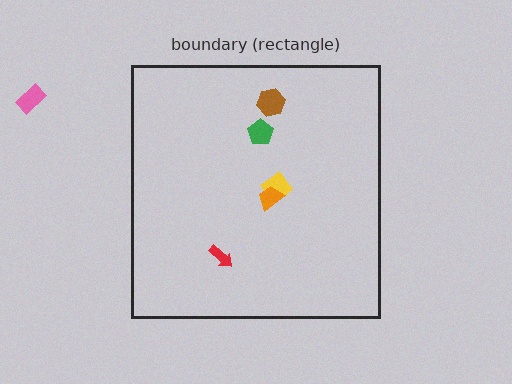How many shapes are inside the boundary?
5 inside, 1 outside.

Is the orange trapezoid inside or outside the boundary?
Inside.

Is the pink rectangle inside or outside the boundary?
Outside.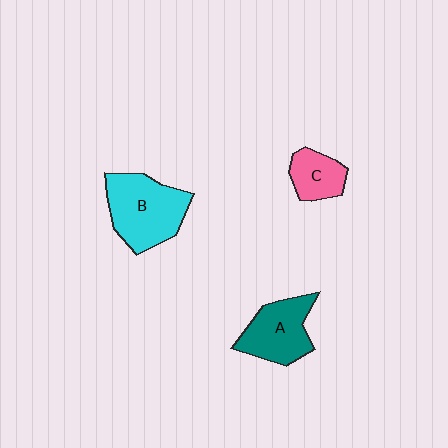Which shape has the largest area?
Shape B (cyan).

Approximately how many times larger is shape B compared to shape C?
Approximately 2.1 times.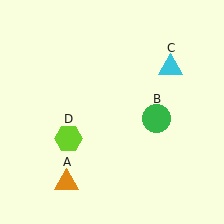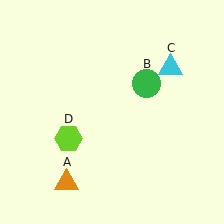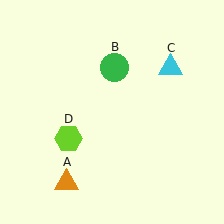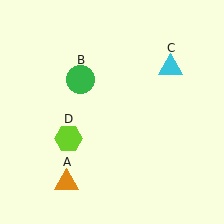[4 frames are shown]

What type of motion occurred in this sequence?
The green circle (object B) rotated counterclockwise around the center of the scene.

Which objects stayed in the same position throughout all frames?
Orange triangle (object A) and cyan triangle (object C) and lime hexagon (object D) remained stationary.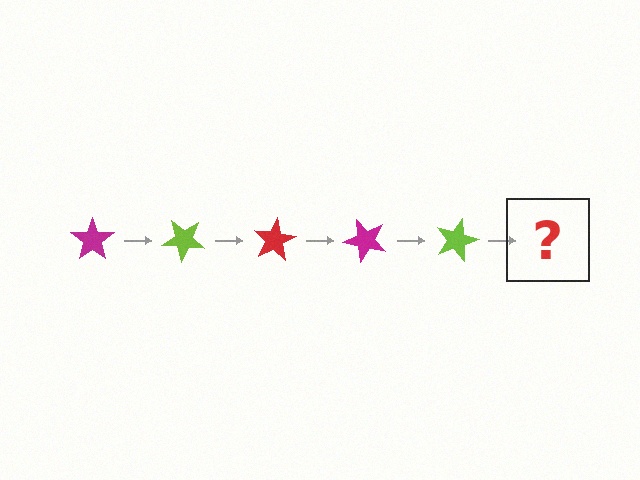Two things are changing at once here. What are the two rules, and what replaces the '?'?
The two rules are that it rotates 40 degrees each step and the color cycles through magenta, lime, and red. The '?' should be a red star, rotated 200 degrees from the start.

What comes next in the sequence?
The next element should be a red star, rotated 200 degrees from the start.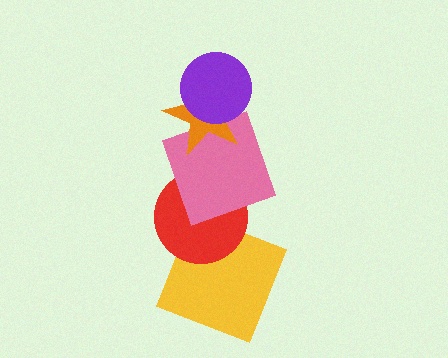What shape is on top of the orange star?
The purple circle is on top of the orange star.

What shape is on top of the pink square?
The orange star is on top of the pink square.